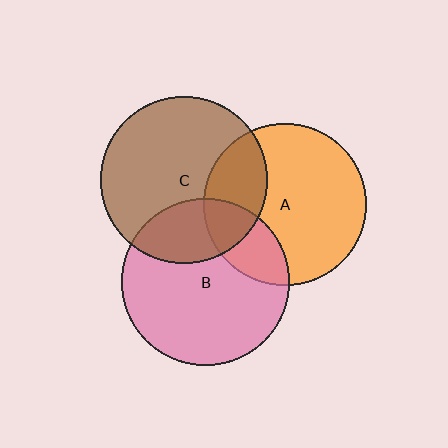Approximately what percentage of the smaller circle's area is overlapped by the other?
Approximately 25%.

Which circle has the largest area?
Circle B (pink).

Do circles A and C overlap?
Yes.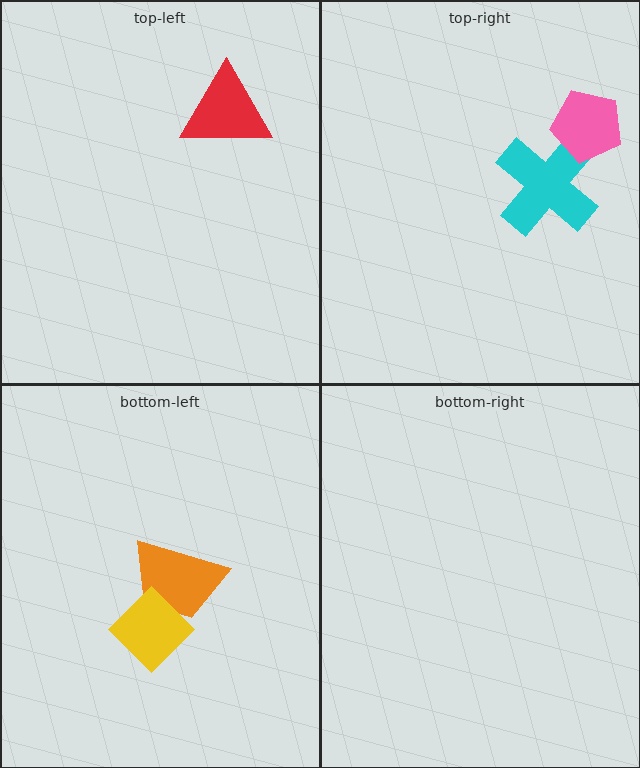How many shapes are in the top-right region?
2.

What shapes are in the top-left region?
The red triangle.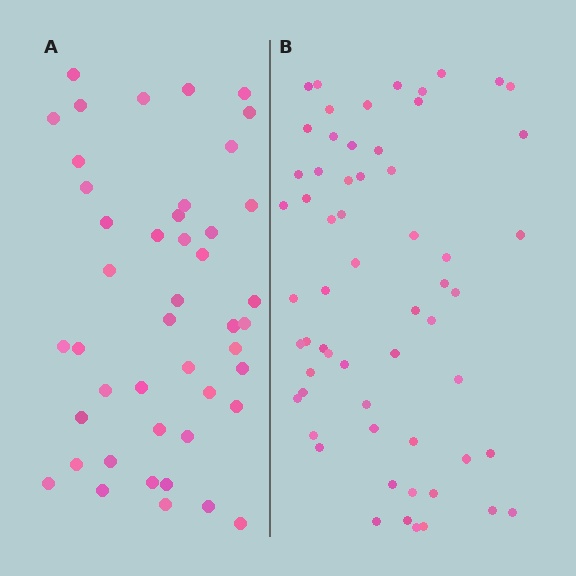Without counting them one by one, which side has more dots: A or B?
Region B (the right region) has more dots.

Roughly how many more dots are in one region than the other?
Region B has approximately 15 more dots than region A.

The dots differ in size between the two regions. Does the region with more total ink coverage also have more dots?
No. Region A has more total ink coverage because its dots are larger, but region B actually contains more individual dots. Total area can be misleading — the number of items is what matters here.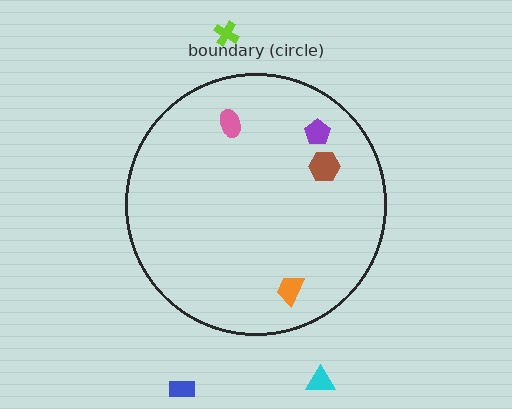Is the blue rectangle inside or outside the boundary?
Outside.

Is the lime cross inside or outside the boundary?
Outside.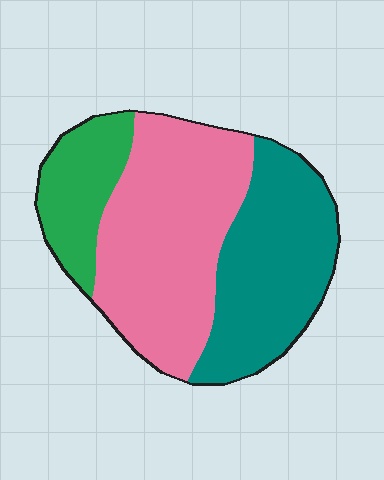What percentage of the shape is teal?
Teal takes up about three eighths (3/8) of the shape.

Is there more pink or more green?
Pink.